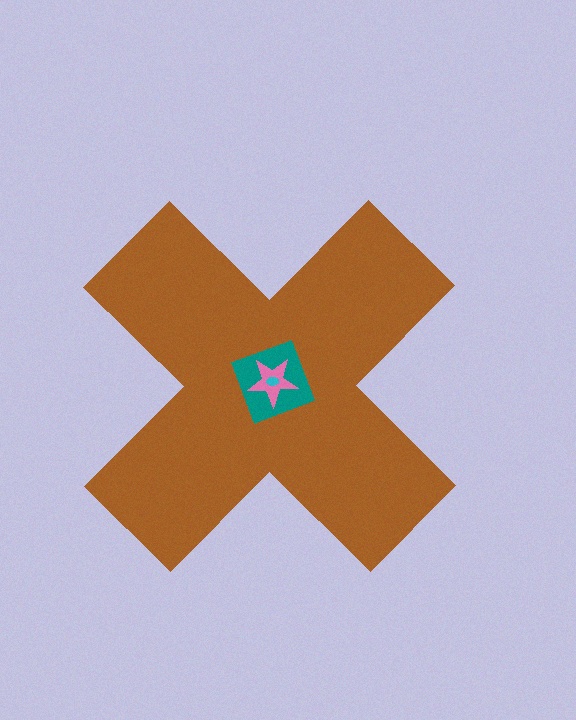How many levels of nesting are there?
4.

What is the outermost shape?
The brown cross.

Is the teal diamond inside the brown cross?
Yes.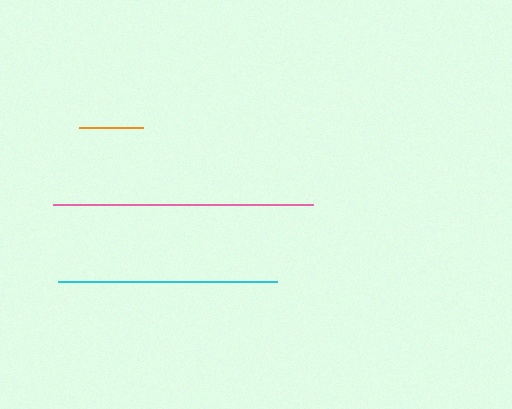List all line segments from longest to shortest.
From longest to shortest: pink, cyan, orange.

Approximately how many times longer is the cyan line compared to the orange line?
The cyan line is approximately 3.4 times the length of the orange line.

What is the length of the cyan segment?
The cyan segment is approximately 219 pixels long.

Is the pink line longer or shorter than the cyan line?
The pink line is longer than the cyan line.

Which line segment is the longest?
The pink line is the longest at approximately 260 pixels.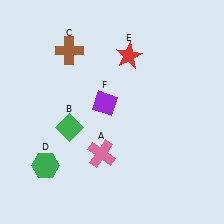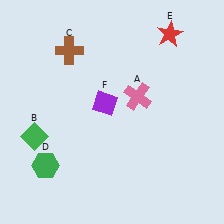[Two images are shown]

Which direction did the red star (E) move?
The red star (E) moved right.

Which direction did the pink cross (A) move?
The pink cross (A) moved up.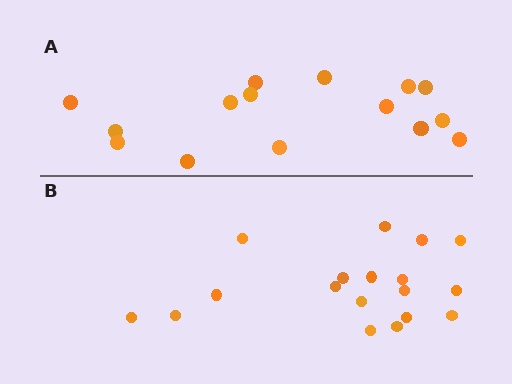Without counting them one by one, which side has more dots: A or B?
Region B (the bottom region) has more dots.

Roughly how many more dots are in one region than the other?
Region B has just a few more — roughly 2 or 3 more dots than region A.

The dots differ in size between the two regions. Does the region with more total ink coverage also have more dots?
No. Region A has more total ink coverage because its dots are larger, but region B actually contains more individual dots. Total area can be misleading — the number of items is what matters here.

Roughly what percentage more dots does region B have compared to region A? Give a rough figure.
About 20% more.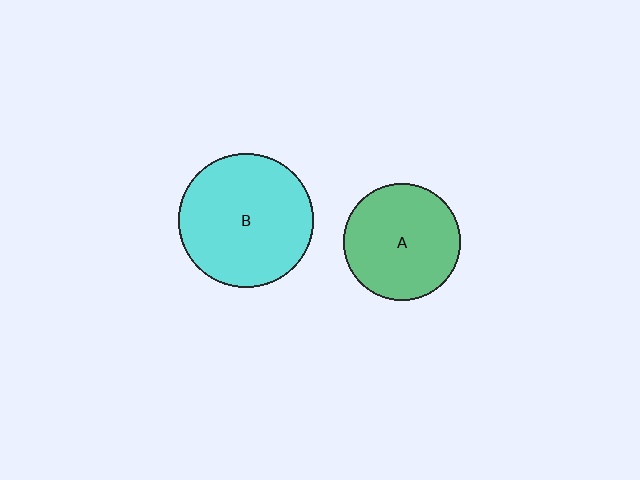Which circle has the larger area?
Circle B (cyan).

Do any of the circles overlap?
No, none of the circles overlap.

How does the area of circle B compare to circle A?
Approximately 1.3 times.